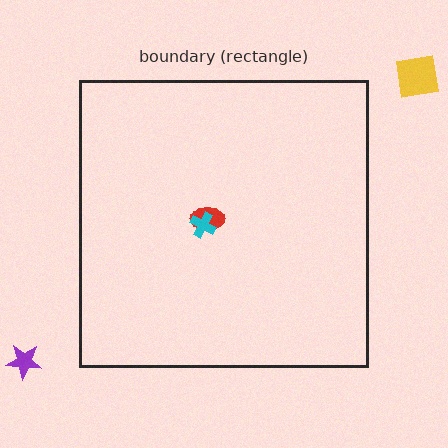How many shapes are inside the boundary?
2 inside, 2 outside.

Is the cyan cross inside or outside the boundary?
Inside.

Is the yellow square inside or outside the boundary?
Outside.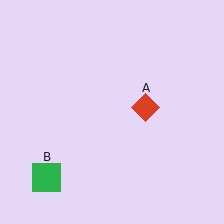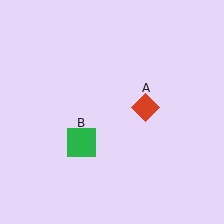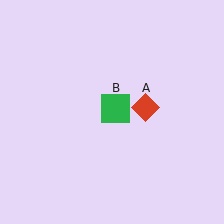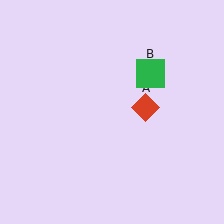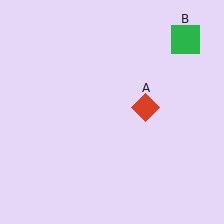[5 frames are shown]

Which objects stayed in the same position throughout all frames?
Red diamond (object A) remained stationary.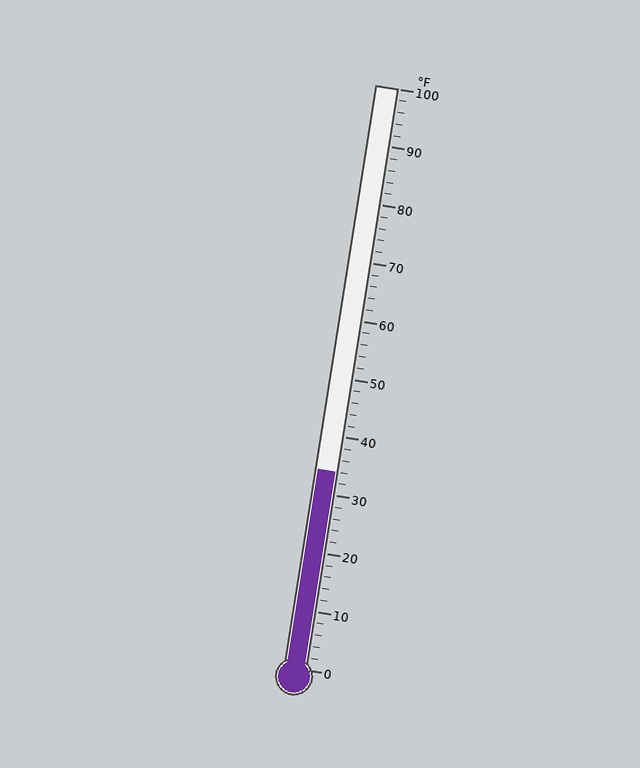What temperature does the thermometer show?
The thermometer shows approximately 34°F.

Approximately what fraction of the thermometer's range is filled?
The thermometer is filled to approximately 35% of its range.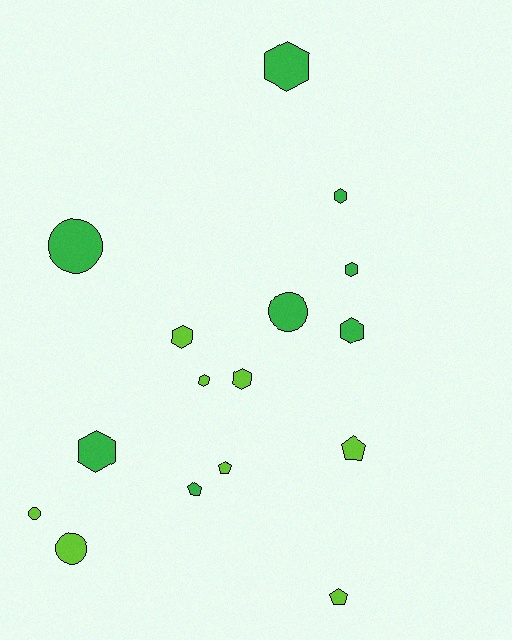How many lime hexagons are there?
There are 3 lime hexagons.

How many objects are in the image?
There are 16 objects.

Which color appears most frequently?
Green, with 8 objects.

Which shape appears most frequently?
Hexagon, with 8 objects.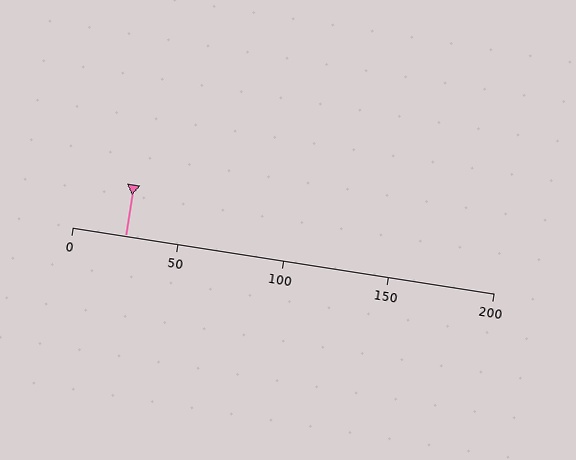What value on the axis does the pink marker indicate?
The marker indicates approximately 25.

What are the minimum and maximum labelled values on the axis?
The axis runs from 0 to 200.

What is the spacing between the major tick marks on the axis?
The major ticks are spaced 50 apart.